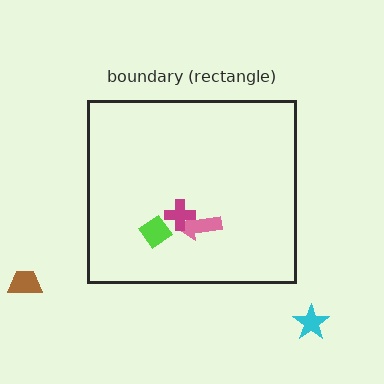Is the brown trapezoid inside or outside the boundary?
Outside.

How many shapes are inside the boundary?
3 inside, 2 outside.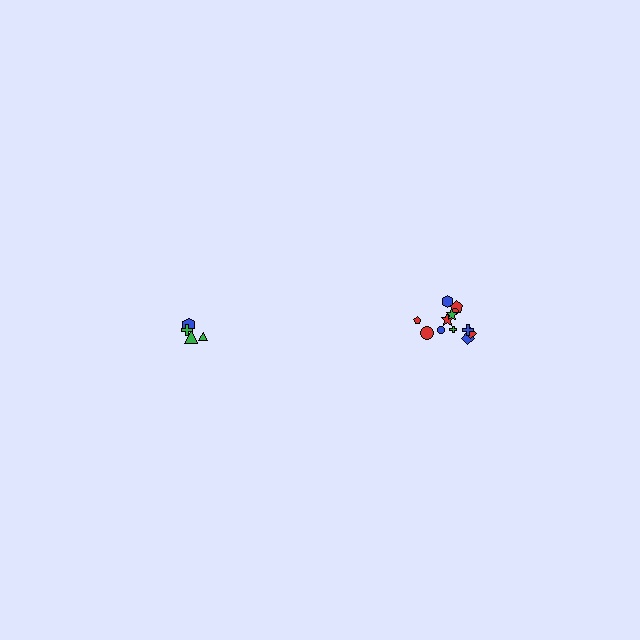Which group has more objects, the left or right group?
The right group.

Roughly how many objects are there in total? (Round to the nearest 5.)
Roughly 15 objects in total.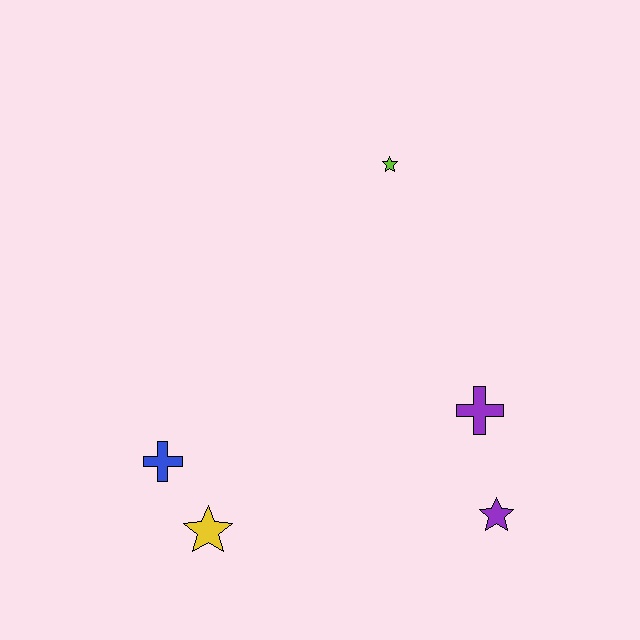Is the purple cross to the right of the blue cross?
Yes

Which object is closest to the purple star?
The purple cross is closest to the purple star.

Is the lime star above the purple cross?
Yes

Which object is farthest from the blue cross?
The lime star is farthest from the blue cross.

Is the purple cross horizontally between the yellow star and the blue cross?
No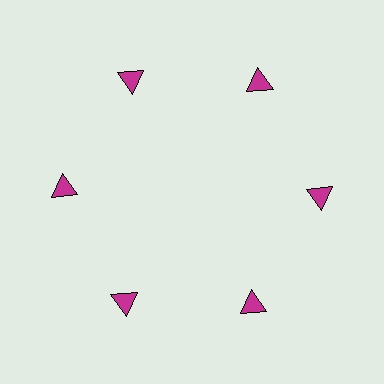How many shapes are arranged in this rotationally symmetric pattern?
There are 6 shapes, arranged in 6 groups of 1.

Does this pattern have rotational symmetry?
Yes, this pattern has 6-fold rotational symmetry. It looks the same after rotating 60 degrees around the center.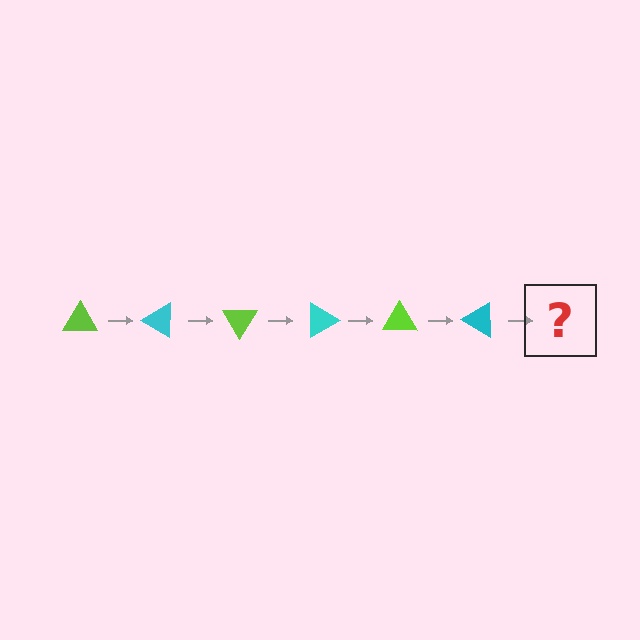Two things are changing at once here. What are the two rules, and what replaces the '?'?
The two rules are that it rotates 30 degrees each step and the color cycles through lime and cyan. The '?' should be a lime triangle, rotated 180 degrees from the start.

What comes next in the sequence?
The next element should be a lime triangle, rotated 180 degrees from the start.